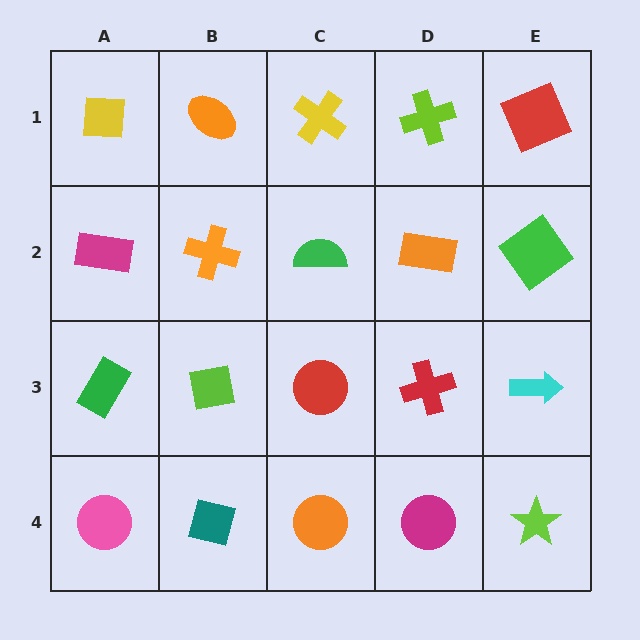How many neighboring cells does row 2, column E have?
3.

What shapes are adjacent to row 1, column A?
A magenta rectangle (row 2, column A), an orange ellipse (row 1, column B).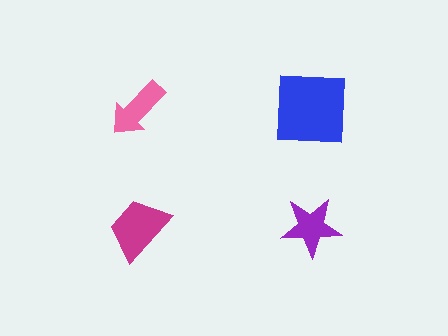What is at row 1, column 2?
A blue square.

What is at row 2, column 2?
A purple star.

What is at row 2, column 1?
A magenta trapezoid.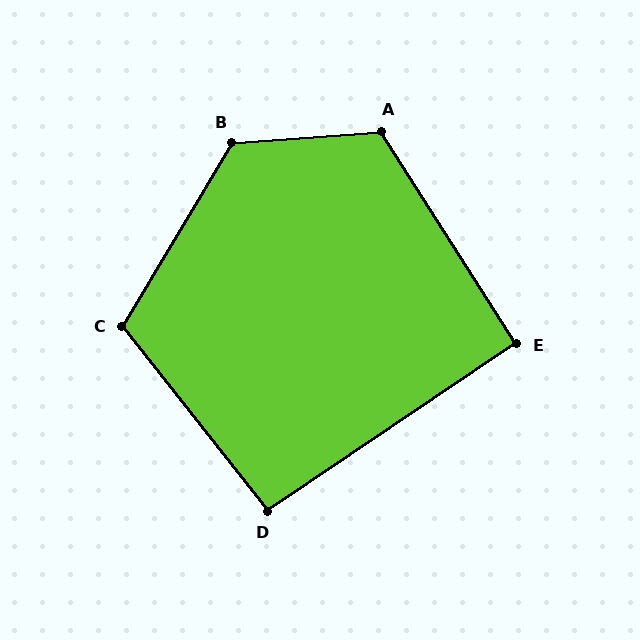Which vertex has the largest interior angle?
B, at approximately 125 degrees.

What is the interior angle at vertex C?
Approximately 111 degrees (obtuse).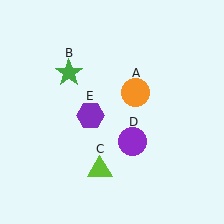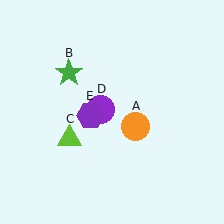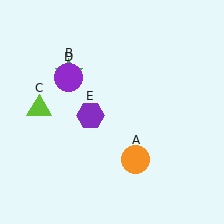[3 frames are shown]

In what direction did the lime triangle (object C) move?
The lime triangle (object C) moved up and to the left.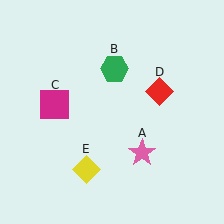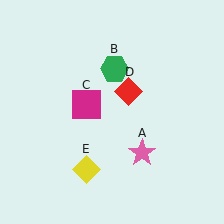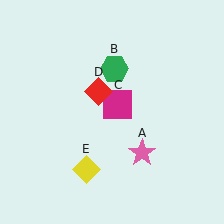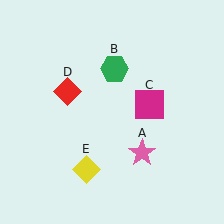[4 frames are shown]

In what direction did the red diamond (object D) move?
The red diamond (object D) moved left.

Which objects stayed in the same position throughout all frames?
Pink star (object A) and green hexagon (object B) and yellow diamond (object E) remained stationary.